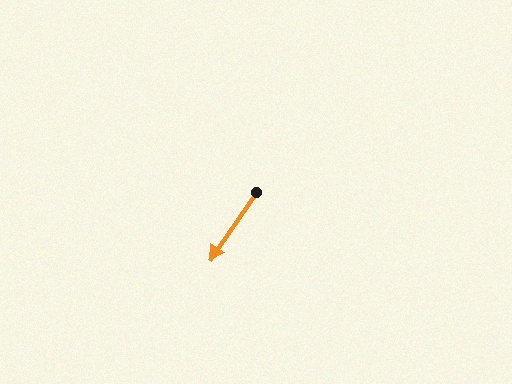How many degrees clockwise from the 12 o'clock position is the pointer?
Approximately 214 degrees.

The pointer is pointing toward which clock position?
Roughly 7 o'clock.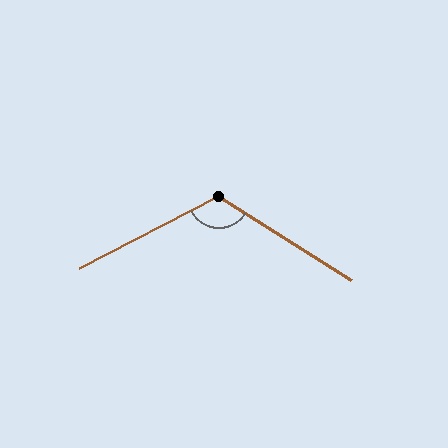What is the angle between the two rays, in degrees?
Approximately 121 degrees.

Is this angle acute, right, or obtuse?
It is obtuse.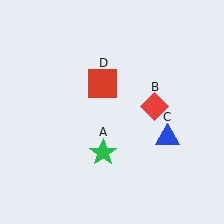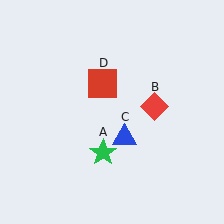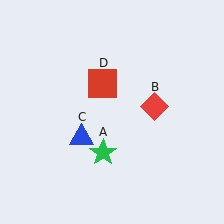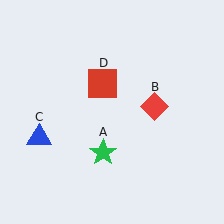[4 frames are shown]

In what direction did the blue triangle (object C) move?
The blue triangle (object C) moved left.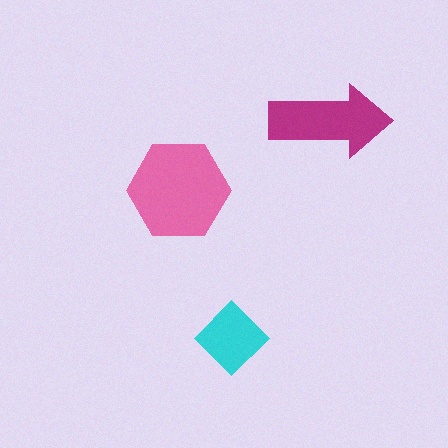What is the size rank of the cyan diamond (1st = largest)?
3rd.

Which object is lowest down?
The cyan diamond is bottommost.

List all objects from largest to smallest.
The pink hexagon, the magenta arrow, the cyan diamond.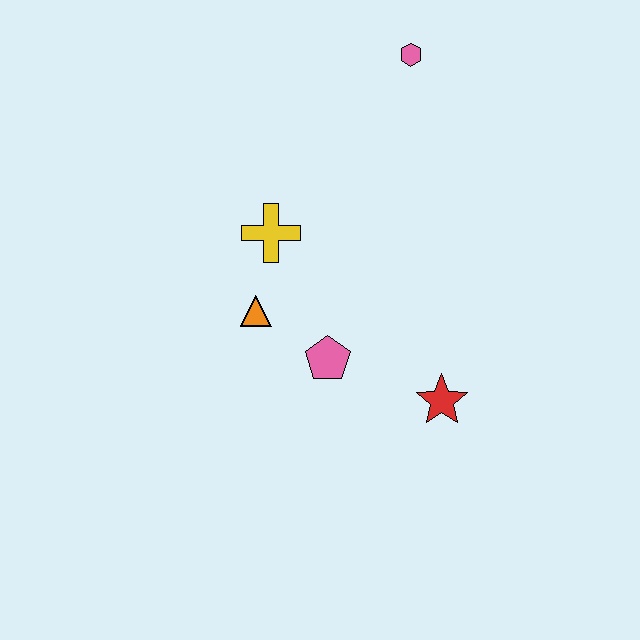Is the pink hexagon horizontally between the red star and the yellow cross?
Yes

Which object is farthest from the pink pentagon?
The pink hexagon is farthest from the pink pentagon.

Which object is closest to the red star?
The pink pentagon is closest to the red star.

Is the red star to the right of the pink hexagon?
Yes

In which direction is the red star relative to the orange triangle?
The red star is to the right of the orange triangle.